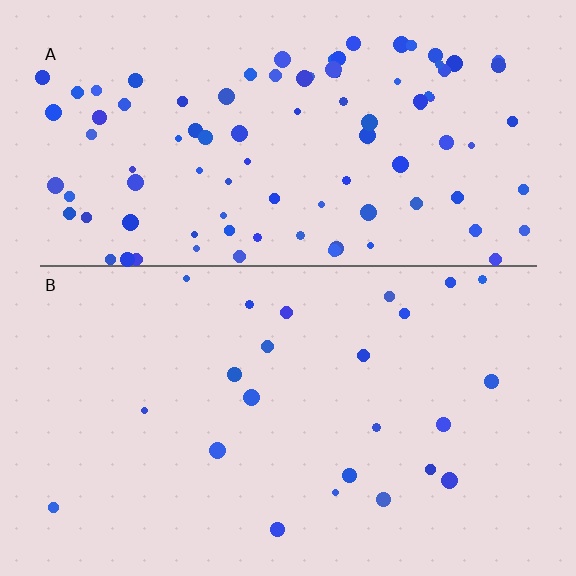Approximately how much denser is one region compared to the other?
Approximately 4.1× — region A over region B.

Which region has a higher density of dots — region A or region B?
A (the top).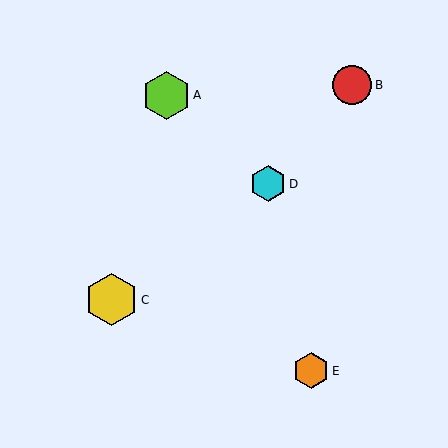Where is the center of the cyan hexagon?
The center of the cyan hexagon is at (268, 184).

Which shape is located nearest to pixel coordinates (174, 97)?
The lime hexagon (labeled A) at (166, 95) is nearest to that location.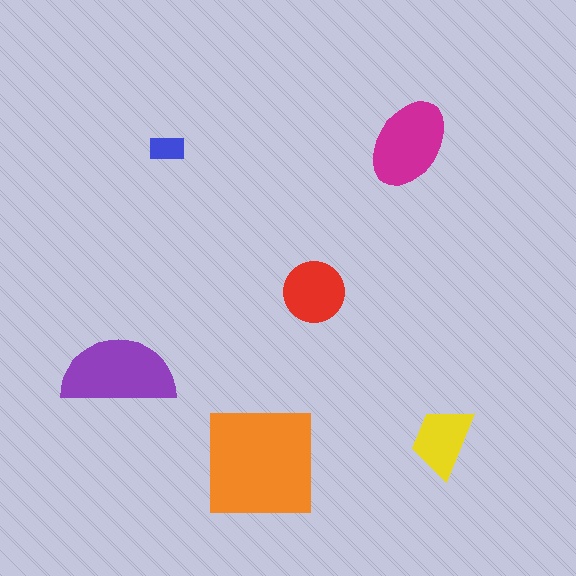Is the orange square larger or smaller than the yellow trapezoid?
Larger.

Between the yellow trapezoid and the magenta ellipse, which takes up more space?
The magenta ellipse.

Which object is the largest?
The orange square.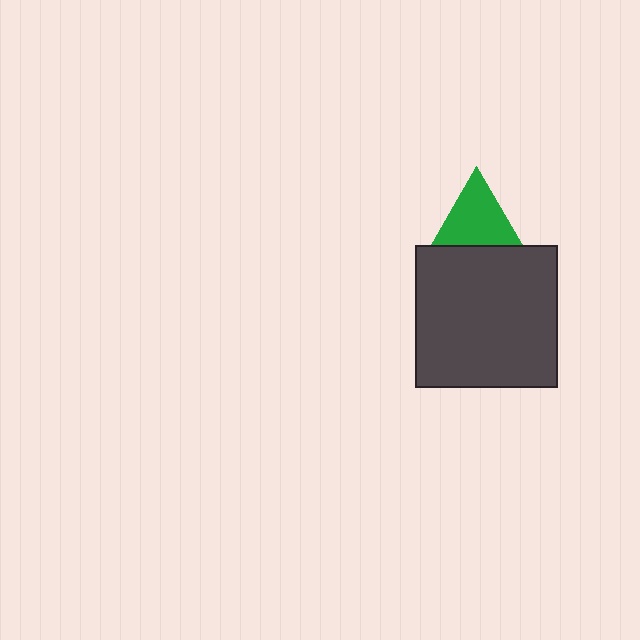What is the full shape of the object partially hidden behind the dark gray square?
The partially hidden object is a green triangle.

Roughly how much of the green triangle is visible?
About half of it is visible (roughly 62%).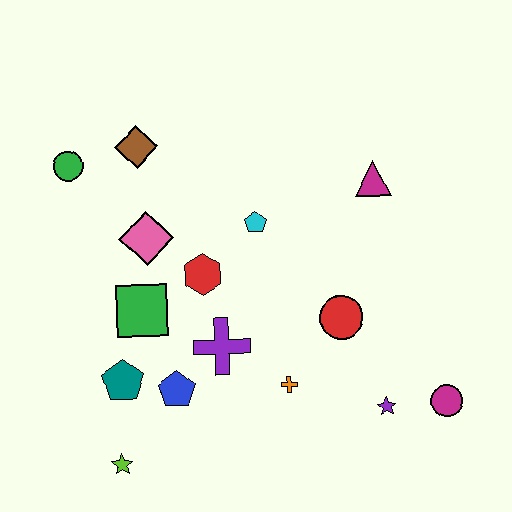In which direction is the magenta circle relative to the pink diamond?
The magenta circle is to the right of the pink diamond.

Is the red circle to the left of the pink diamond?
No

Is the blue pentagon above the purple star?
Yes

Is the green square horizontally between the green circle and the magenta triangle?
Yes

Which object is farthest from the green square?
The magenta circle is farthest from the green square.